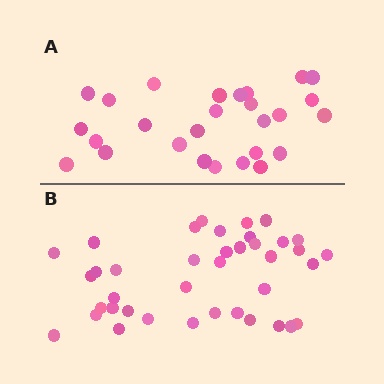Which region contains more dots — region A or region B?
Region B (the bottom region) has more dots.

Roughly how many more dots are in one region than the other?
Region B has roughly 12 or so more dots than region A.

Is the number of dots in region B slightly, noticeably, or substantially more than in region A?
Region B has noticeably more, but not dramatically so. The ratio is roughly 1.4 to 1.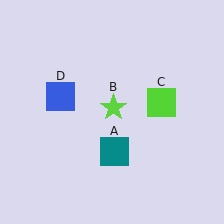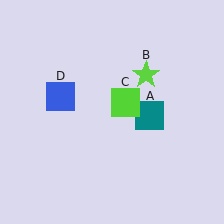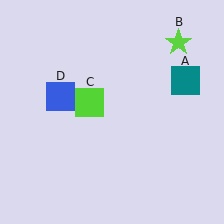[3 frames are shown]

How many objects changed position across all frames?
3 objects changed position: teal square (object A), lime star (object B), lime square (object C).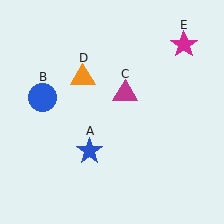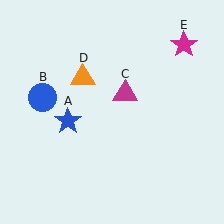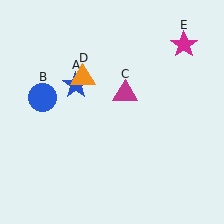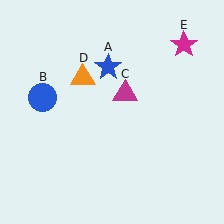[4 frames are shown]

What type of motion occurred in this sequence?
The blue star (object A) rotated clockwise around the center of the scene.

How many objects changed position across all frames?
1 object changed position: blue star (object A).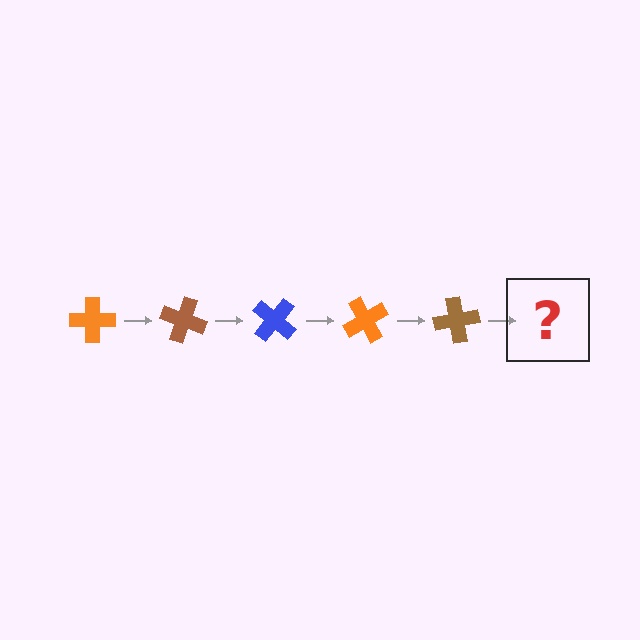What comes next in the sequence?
The next element should be a blue cross, rotated 100 degrees from the start.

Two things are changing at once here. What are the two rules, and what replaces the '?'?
The two rules are that it rotates 20 degrees each step and the color cycles through orange, brown, and blue. The '?' should be a blue cross, rotated 100 degrees from the start.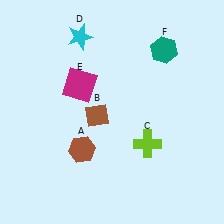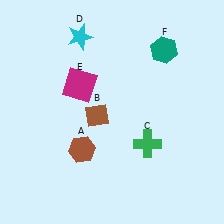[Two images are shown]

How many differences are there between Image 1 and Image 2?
There is 1 difference between the two images.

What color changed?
The cross (C) changed from lime in Image 1 to green in Image 2.